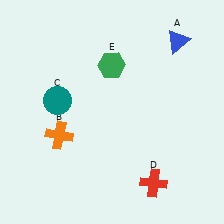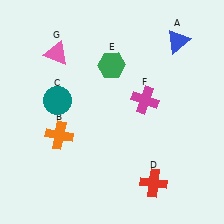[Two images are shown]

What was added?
A magenta cross (F), a pink triangle (G) were added in Image 2.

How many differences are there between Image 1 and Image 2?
There are 2 differences between the two images.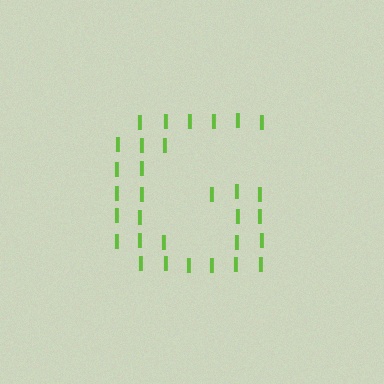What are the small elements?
The small elements are letter I's.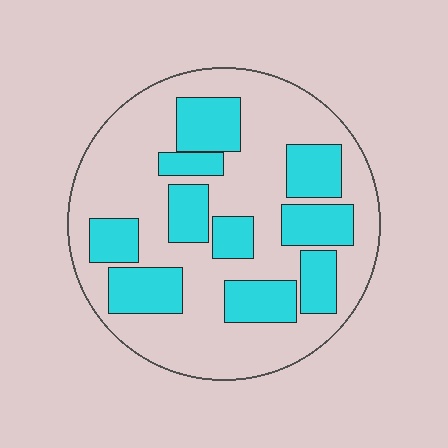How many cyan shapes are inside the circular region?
10.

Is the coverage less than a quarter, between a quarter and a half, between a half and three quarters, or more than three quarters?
Between a quarter and a half.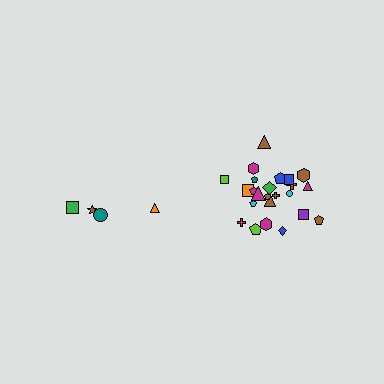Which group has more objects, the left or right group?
The right group.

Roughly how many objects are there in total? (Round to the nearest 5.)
Roughly 30 objects in total.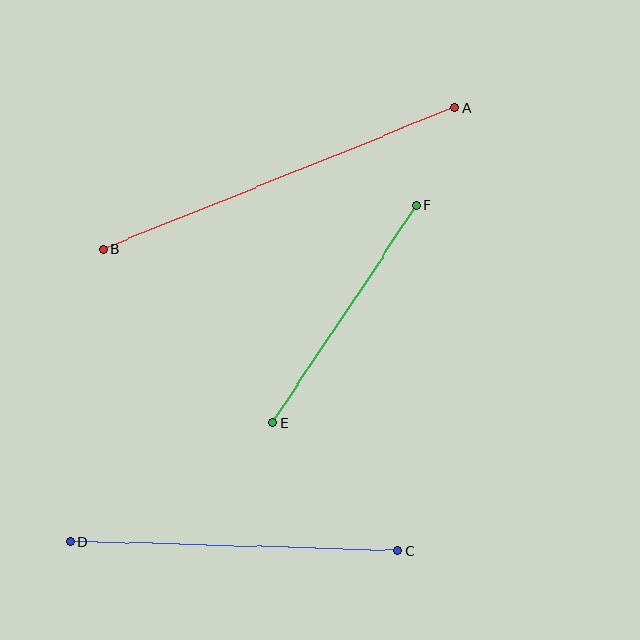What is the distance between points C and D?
The distance is approximately 328 pixels.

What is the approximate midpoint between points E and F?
The midpoint is at approximately (344, 314) pixels.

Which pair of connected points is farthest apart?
Points A and B are farthest apart.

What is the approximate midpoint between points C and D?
The midpoint is at approximately (234, 547) pixels.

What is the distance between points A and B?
The distance is approximately 379 pixels.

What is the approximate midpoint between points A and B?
The midpoint is at approximately (279, 178) pixels.